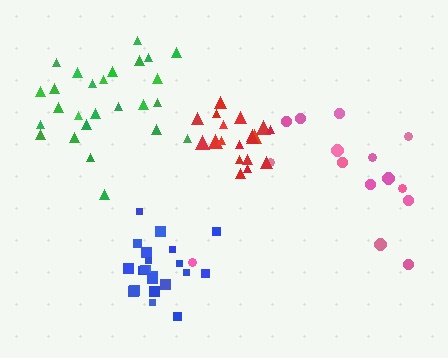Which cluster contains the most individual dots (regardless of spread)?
Green (26).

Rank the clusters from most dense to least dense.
red, blue, green, pink.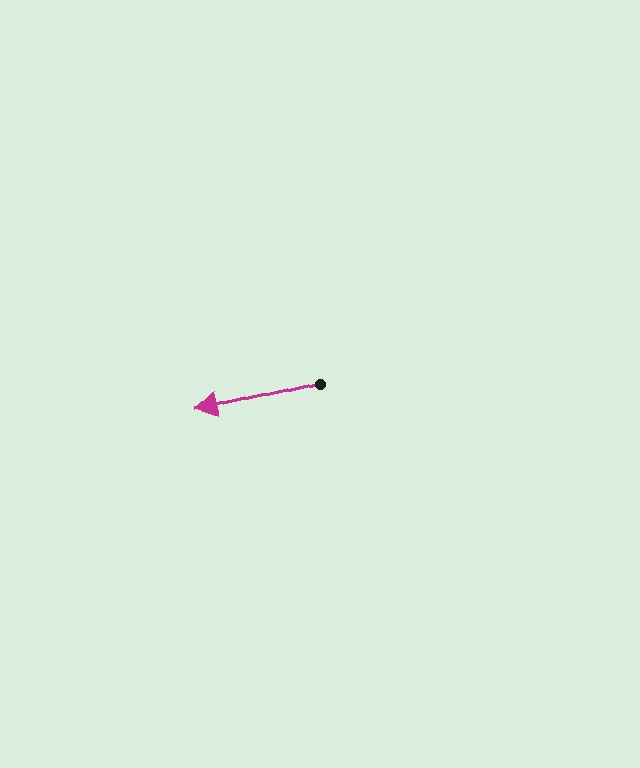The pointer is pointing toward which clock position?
Roughly 9 o'clock.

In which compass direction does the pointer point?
West.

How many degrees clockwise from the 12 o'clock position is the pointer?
Approximately 256 degrees.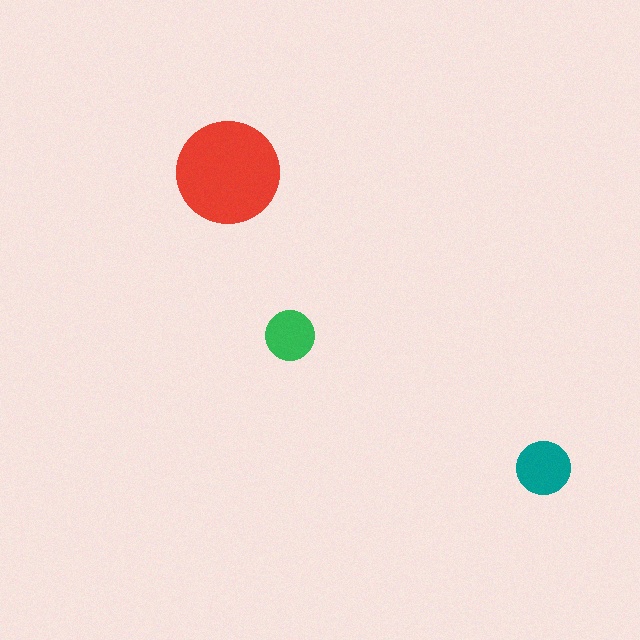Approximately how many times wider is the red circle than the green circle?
About 2 times wider.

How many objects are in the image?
There are 3 objects in the image.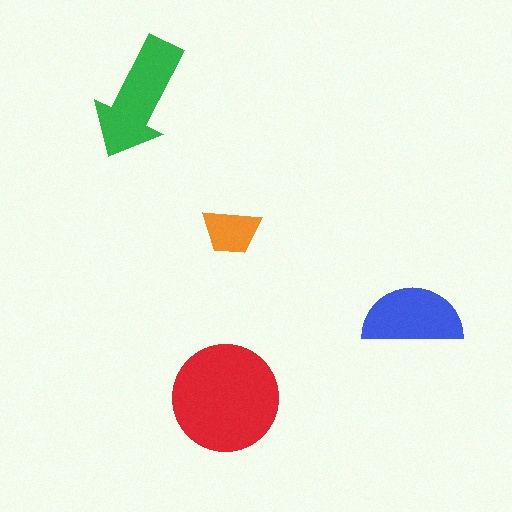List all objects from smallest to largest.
The orange trapezoid, the blue semicircle, the green arrow, the red circle.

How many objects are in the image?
There are 4 objects in the image.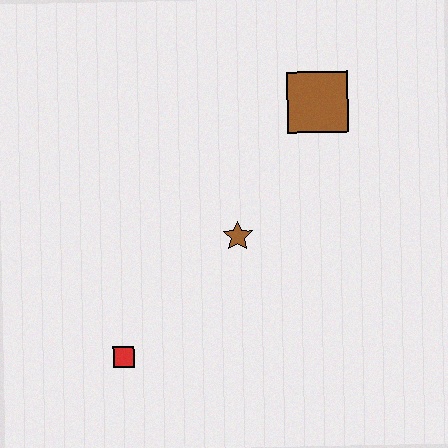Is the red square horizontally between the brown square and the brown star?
No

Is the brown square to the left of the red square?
No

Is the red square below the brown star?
Yes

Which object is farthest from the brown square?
The red square is farthest from the brown square.